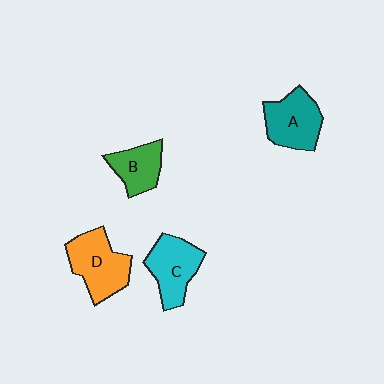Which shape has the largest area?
Shape D (orange).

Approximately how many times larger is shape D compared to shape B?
Approximately 1.5 times.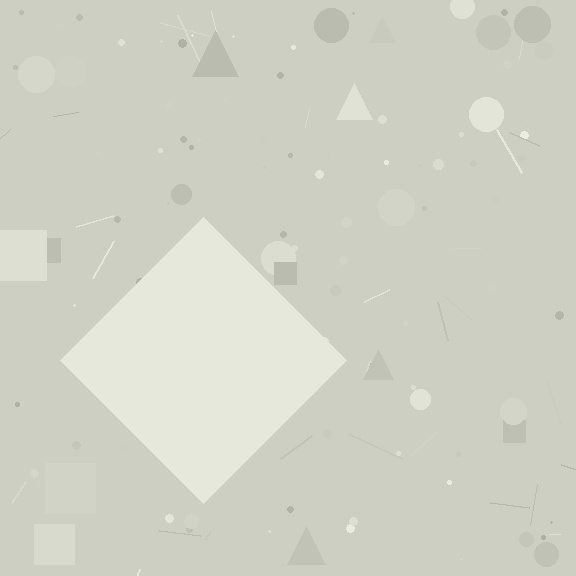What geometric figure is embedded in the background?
A diamond is embedded in the background.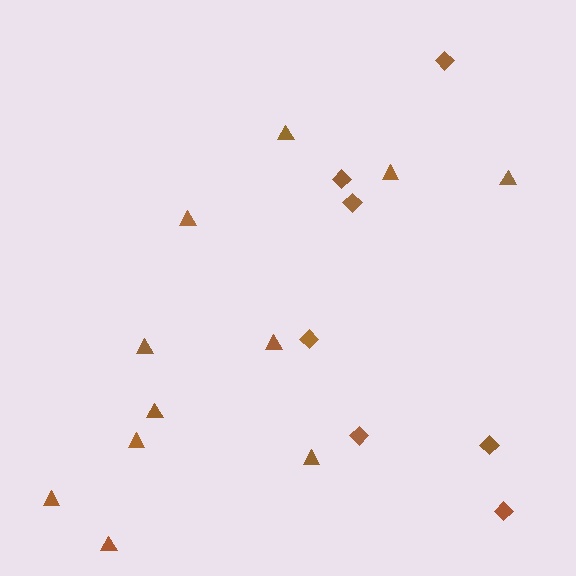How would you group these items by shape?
There are 2 groups: one group of diamonds (7) and one group of triangles (11).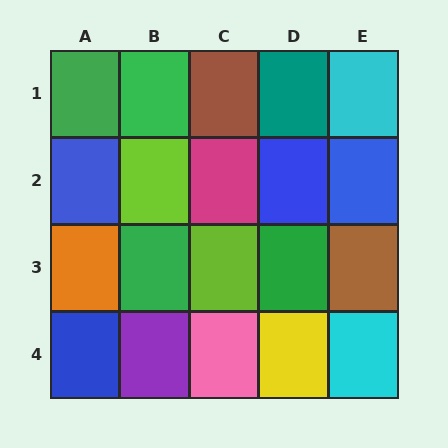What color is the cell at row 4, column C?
Pink.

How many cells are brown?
2 cells are brown.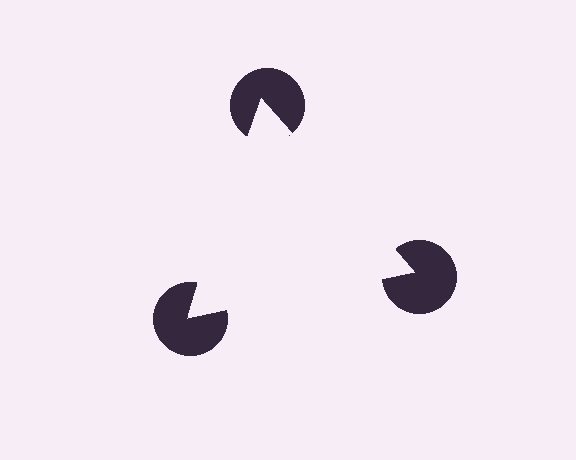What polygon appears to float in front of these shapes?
An illusory triangle — its edges are inferred from the aligned wedge cuts in the pac-man discs, not physically drawn.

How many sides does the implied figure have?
3 sides.